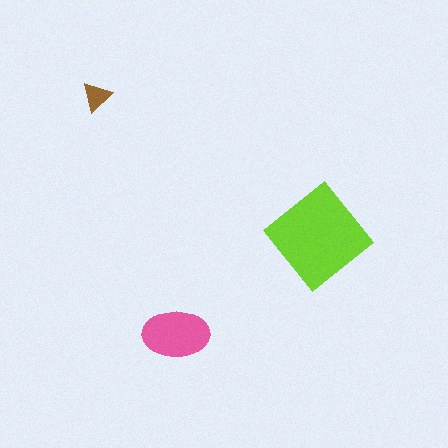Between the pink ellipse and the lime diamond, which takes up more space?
The lime diamond.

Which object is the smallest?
The brown triangle.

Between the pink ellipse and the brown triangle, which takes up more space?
The pink ellipse.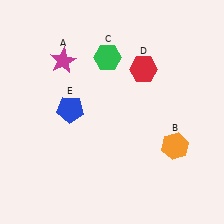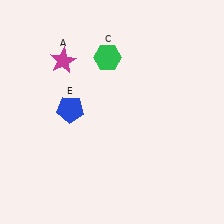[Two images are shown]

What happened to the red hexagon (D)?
The red hexagon (D) was removed in Image 2. It was in the top-right area of Image 1.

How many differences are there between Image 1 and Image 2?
There are 2 differences between the two images.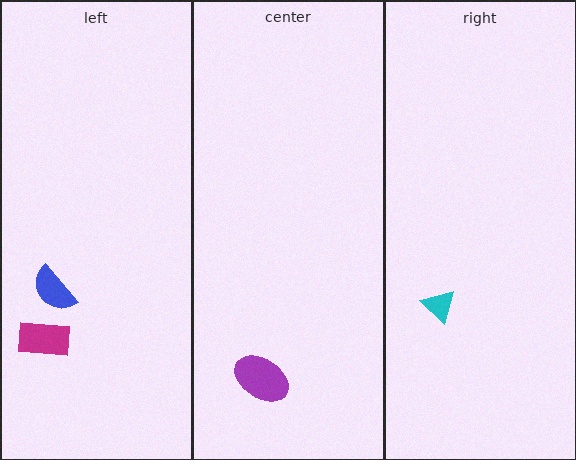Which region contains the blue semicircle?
The left region.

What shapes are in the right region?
The cyan triangle.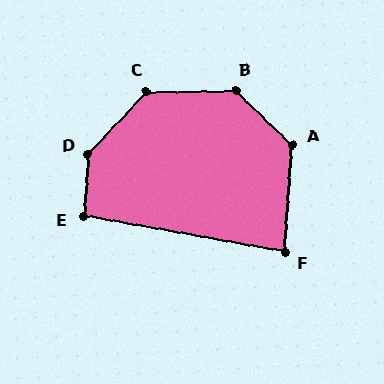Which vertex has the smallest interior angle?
F, at approximately 84 degrees.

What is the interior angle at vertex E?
Approximately 96 degrees (obtuse).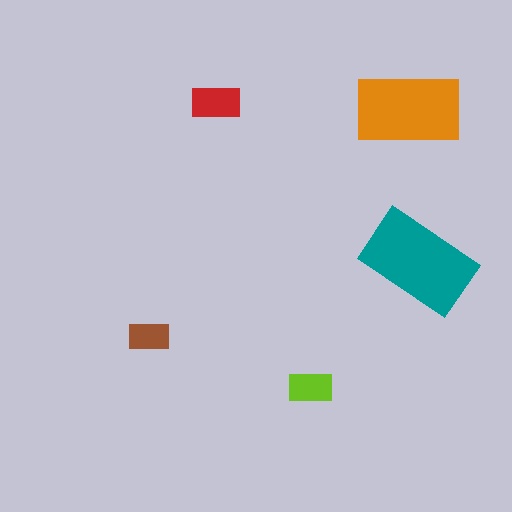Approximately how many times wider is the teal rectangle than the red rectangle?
About 2.5 times wider.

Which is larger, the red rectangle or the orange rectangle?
The orange one.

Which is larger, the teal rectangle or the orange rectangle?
The teal one.